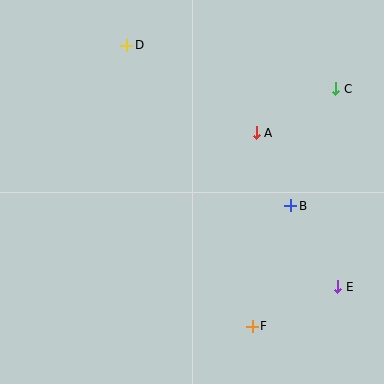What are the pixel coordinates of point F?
Point F is at (252, 326).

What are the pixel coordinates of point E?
Point E is at (338, 287).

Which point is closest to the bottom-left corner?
Point F is closest to the bottom-left corner.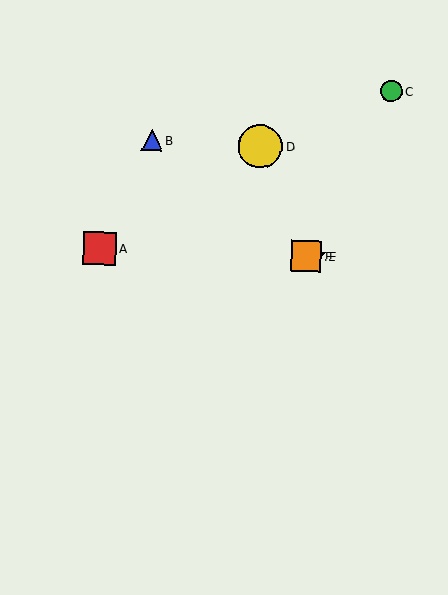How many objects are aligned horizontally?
3 objects (A, E, F) are aligned horizontally.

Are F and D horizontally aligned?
No, F is at y≈256 and D is at y≈146.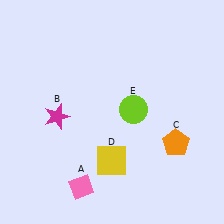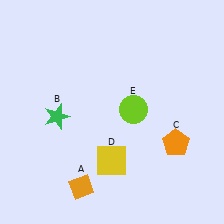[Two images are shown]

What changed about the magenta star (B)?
In Image 1, B is magenta. In Image 2, it changed to green.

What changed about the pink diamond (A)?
In Image 1, A is pink. In Image 2, it changed to orange.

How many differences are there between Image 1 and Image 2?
There are 2 differences between the two images.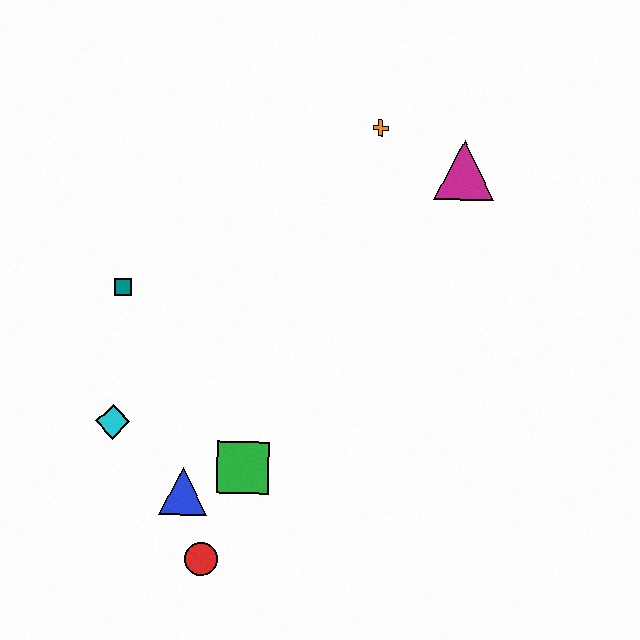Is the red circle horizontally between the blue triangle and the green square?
Yes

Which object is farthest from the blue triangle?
The magenta triangle is farthest from the blue triangle.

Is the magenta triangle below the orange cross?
Yes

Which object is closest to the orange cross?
The magenta triangle is closest to the orange cross.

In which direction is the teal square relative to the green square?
The teal square is above the green square.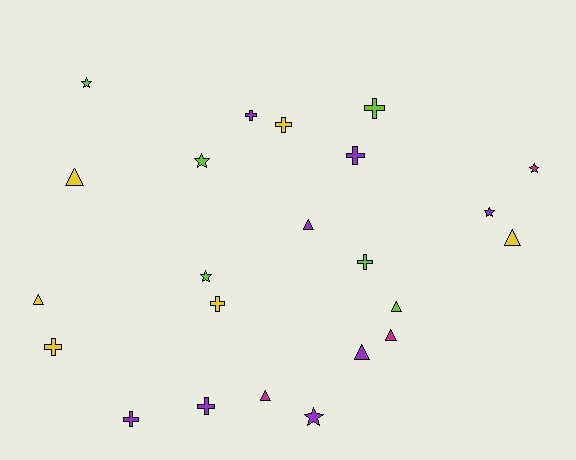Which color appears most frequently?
Purple, with 8 objects.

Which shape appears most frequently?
Cross, with 9 objects.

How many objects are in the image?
There are 23 objects.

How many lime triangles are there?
There is 1 lime triangle.